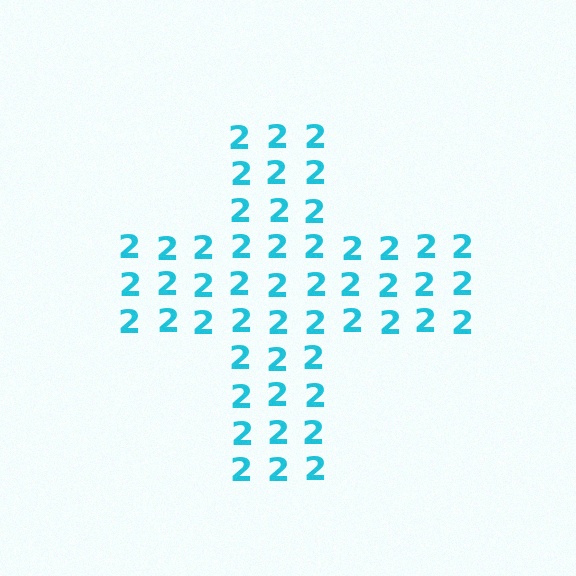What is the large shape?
The large shape is a cross.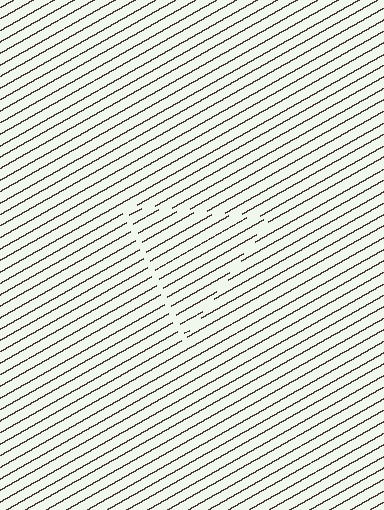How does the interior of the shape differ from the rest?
The interior of the shape contains the same grating, shifted by half a period — the contour is defined by the phase discontinuity where line-ends from the inner and outer gratings abut.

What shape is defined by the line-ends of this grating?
An illusory triangle. The interior of the shape contains the same grating, shifted by half a period — the contour is defined by the phase discontinuity where line-ends from the inner and outer gratings abut.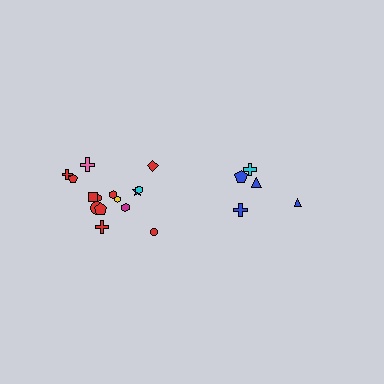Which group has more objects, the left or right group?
The left group.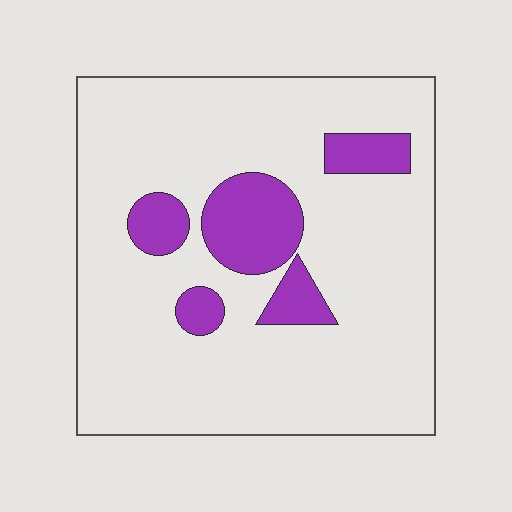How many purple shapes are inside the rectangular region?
5.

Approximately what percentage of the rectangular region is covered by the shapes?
Approximately 15%.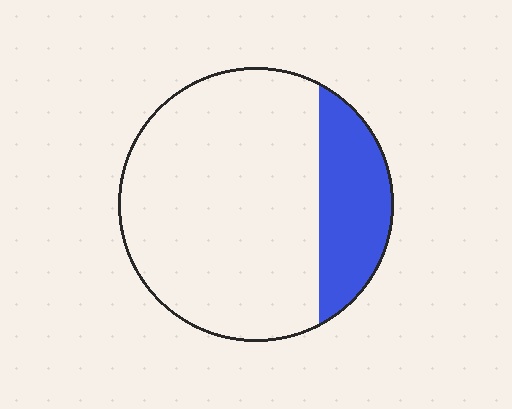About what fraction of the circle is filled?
About one fifth (1/5).